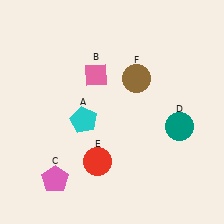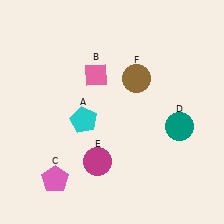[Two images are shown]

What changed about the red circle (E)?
In Image 1, E is red. In Image 2, it changed to magenta.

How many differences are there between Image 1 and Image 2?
There is 1 difference between the two images.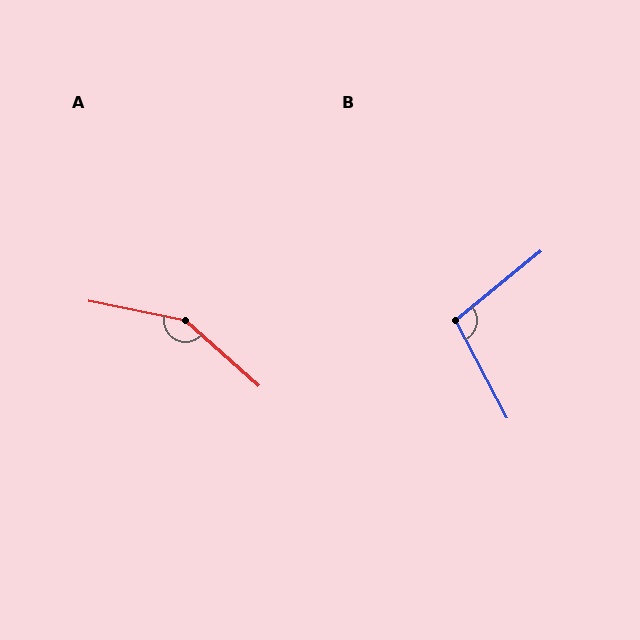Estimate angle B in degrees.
Approximately 102 degrees.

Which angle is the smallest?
B, at approximately 102 degrees.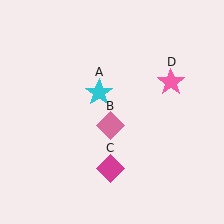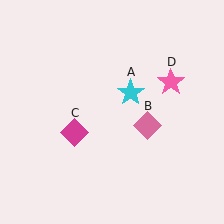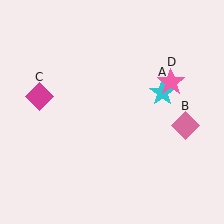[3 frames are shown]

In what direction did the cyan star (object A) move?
The cyan star (object A) moved right.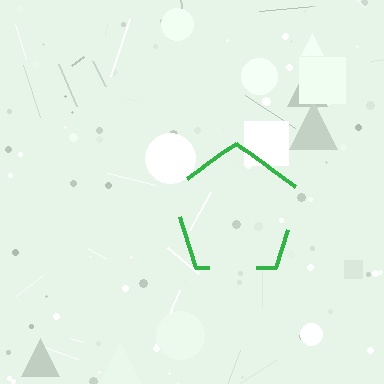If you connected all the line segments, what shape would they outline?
They would outline a pentagon.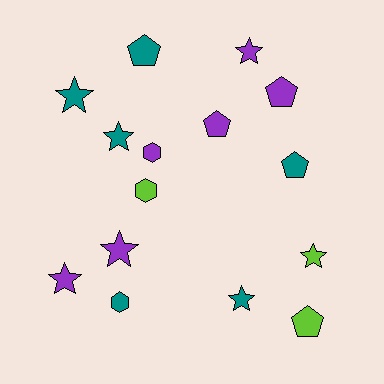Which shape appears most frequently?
Star, with 7 objects.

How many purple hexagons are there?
There is 1 purple hexagon.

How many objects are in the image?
There are 15 objects.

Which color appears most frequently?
Purple, with 6 objects.